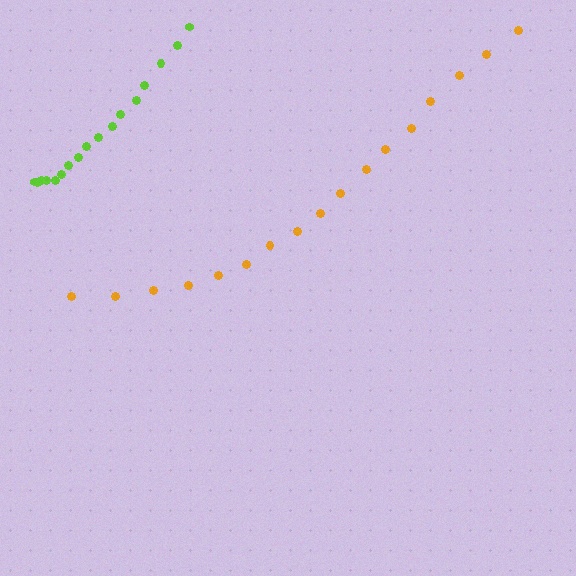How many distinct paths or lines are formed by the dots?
There are 2 distinct paths.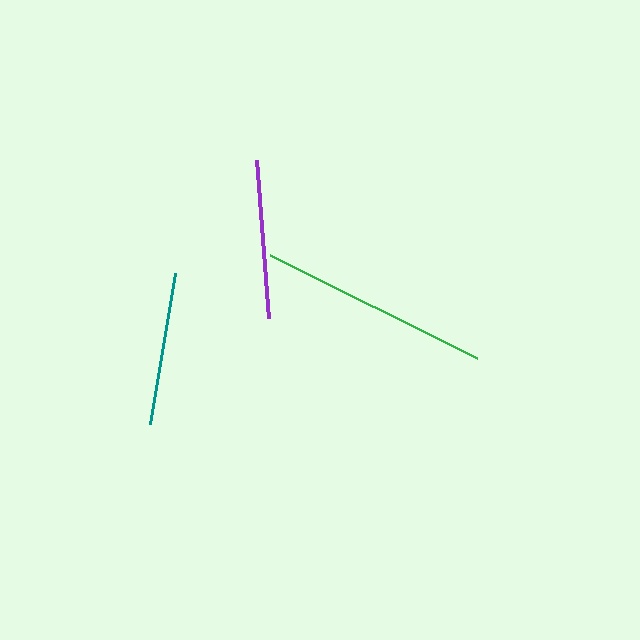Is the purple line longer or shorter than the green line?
The green line is longer than the purple line.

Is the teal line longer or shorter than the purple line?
The purple line is longer than the teal line.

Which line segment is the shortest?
The teal line is the shortest at approximately 153 pixels.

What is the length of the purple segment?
The purple segment is approximately 159 pixels long.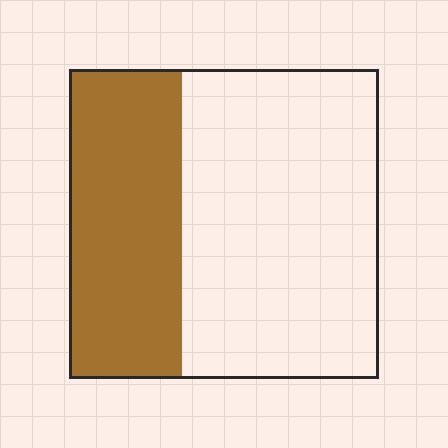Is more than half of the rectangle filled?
No.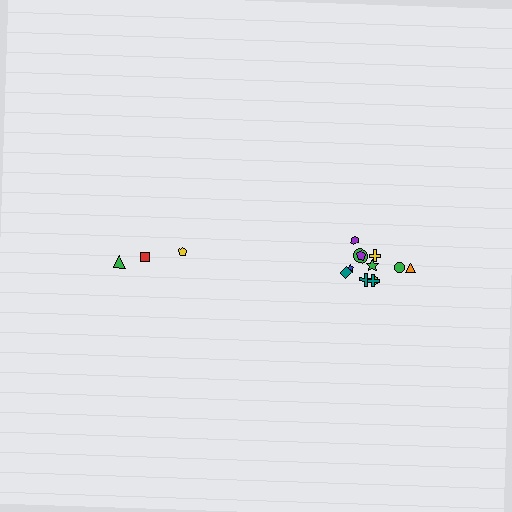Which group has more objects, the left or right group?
The right group.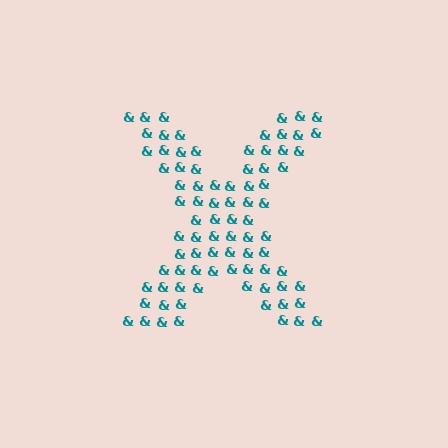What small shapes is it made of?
It is made of small ampersands.